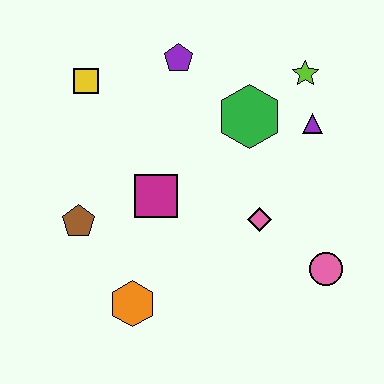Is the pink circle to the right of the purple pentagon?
Yes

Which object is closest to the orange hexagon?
The brown pentagon is closest to the orange hexagon.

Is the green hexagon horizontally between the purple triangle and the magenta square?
Yes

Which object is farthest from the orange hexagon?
The lime star is farthest from the orange hexagon.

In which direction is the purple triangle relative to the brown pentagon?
The purple triangle is to the right of the brown pentagon.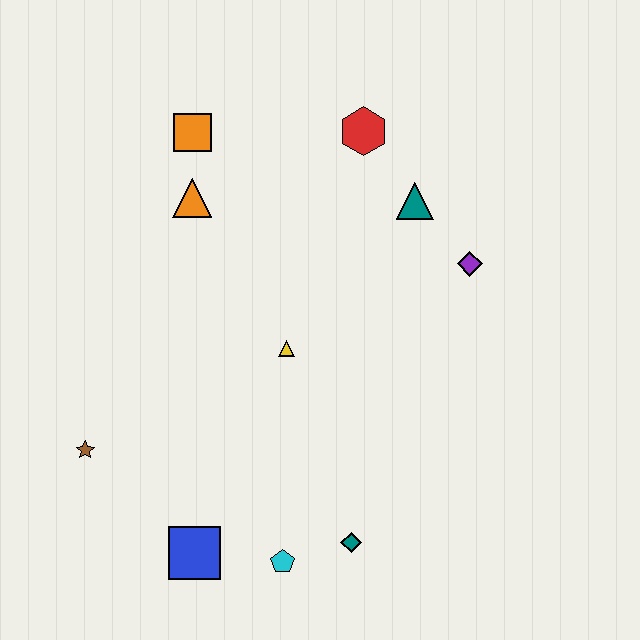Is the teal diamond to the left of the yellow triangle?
No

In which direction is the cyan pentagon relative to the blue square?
The cyan pentagon is to the right of the blue square.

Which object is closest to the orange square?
The orange triangle is closest to the orange square.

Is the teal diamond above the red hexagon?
No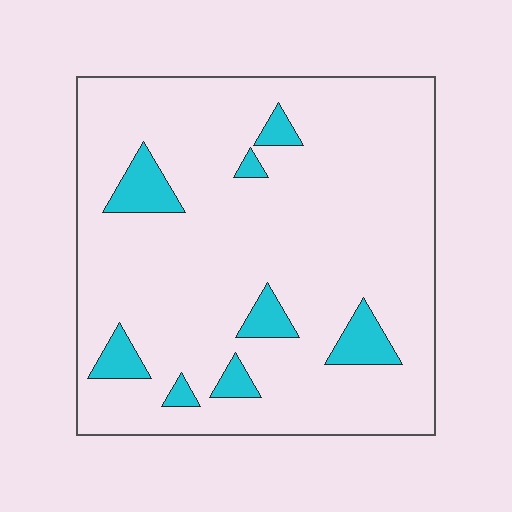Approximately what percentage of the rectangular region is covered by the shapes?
Approximately 10%.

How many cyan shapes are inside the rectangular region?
8.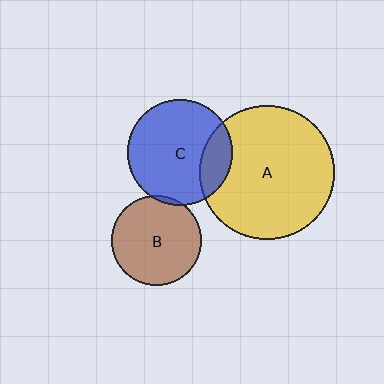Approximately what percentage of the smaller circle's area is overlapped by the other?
Approximately 5%.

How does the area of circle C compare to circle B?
Approximately 1.4 times.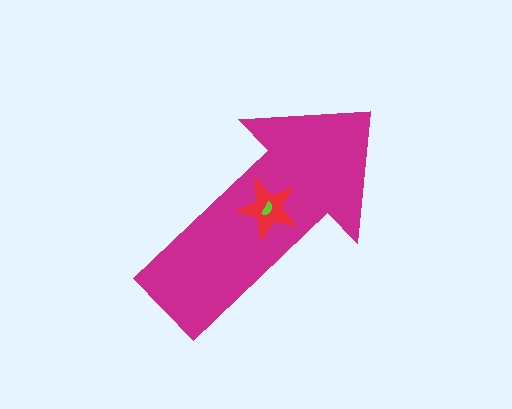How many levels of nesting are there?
3.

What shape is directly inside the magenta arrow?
The red star.